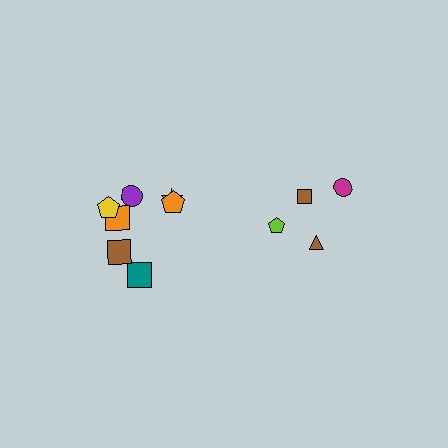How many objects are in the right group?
There are 4 objects.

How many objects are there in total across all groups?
There are 11 objects.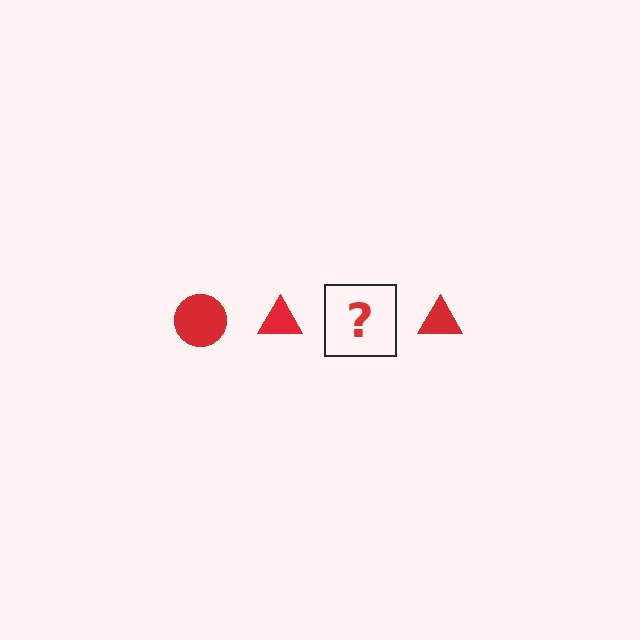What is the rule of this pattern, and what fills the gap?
The rule is that the pattern cycles through circle, triangle shapes in red. The gap should be filled with a red circle.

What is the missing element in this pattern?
The missing element is a red circle.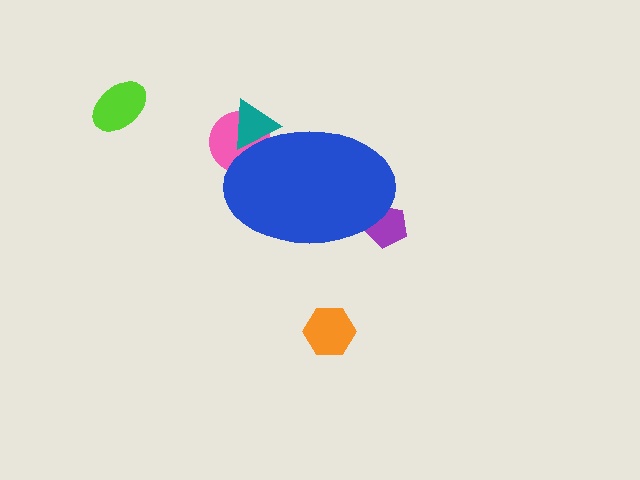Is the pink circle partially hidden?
Yes, the pink circle is partially hidden behind the blue ellipse.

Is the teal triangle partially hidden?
Yes, the teal triangle is partially hidden behind the blue ellipse.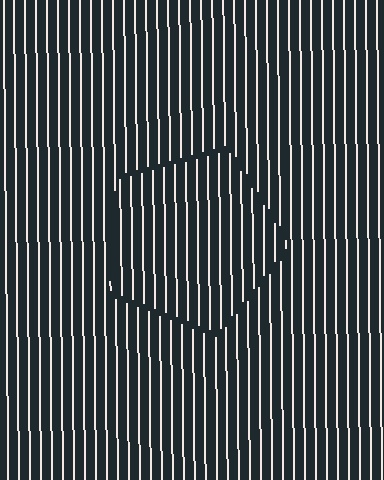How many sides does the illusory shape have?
5 sides — the line-ends trace a pentagon.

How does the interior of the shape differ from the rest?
The interior of the shape contains the same grating, shifted by half a period — the contour is defined by the phase discontinuity where line-ends from the inner and outer gratings abut.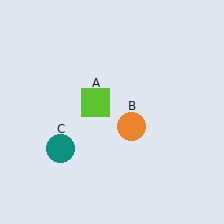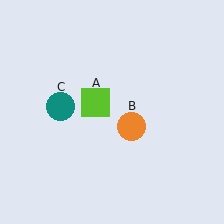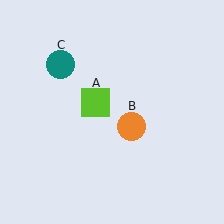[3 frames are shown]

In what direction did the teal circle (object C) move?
The teal circle (object C) moved up.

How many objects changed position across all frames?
1 object changed position: teal circle (object C).